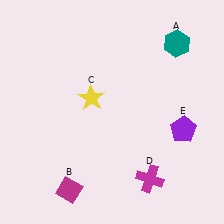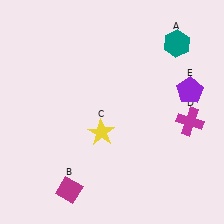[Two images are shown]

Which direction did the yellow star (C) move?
The yellow star (C) moved down.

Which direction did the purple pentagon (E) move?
The purple pentagon (E) moved up.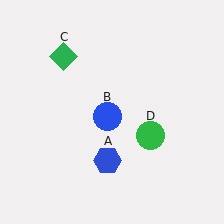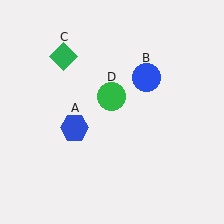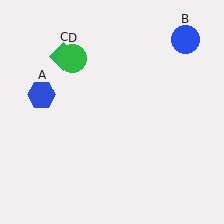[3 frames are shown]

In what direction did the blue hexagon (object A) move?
The blue hexagon (object A) moved up and to the left.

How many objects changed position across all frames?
3 objects changed position: blue hexagon (object A), blue circle (object B), green circle (object D).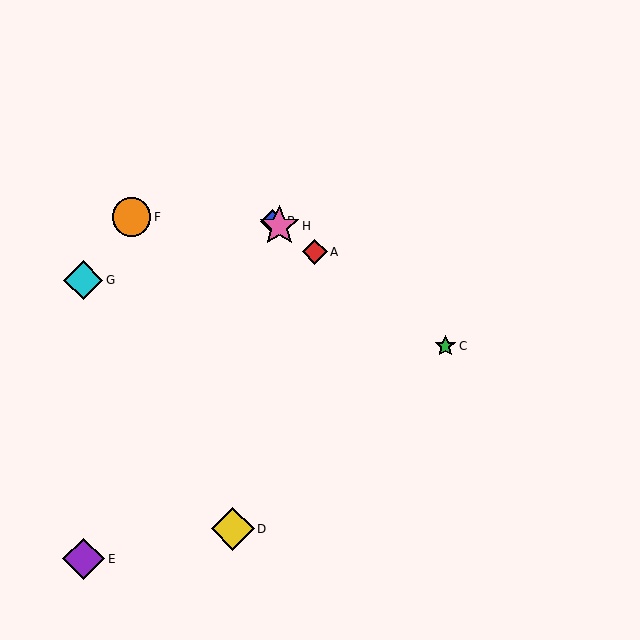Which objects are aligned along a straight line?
Objects A, B, C, H are aligned along a straight line.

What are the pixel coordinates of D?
Object D is at (233, 529).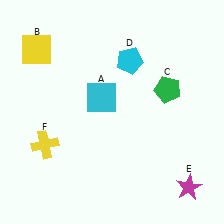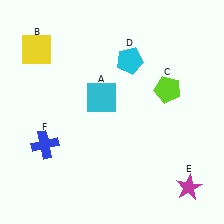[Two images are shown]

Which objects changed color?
C changed from green to lime. F changed from yellow to blue.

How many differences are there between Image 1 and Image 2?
There are 2 differences between the two images.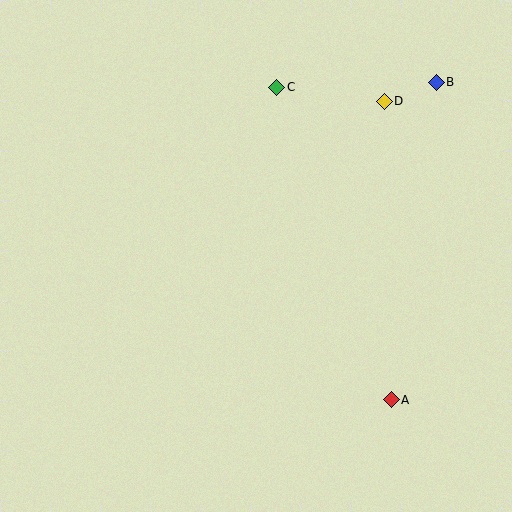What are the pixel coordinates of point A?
Point A is at (391, 400).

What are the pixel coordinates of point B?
Point B is at (436, 82).